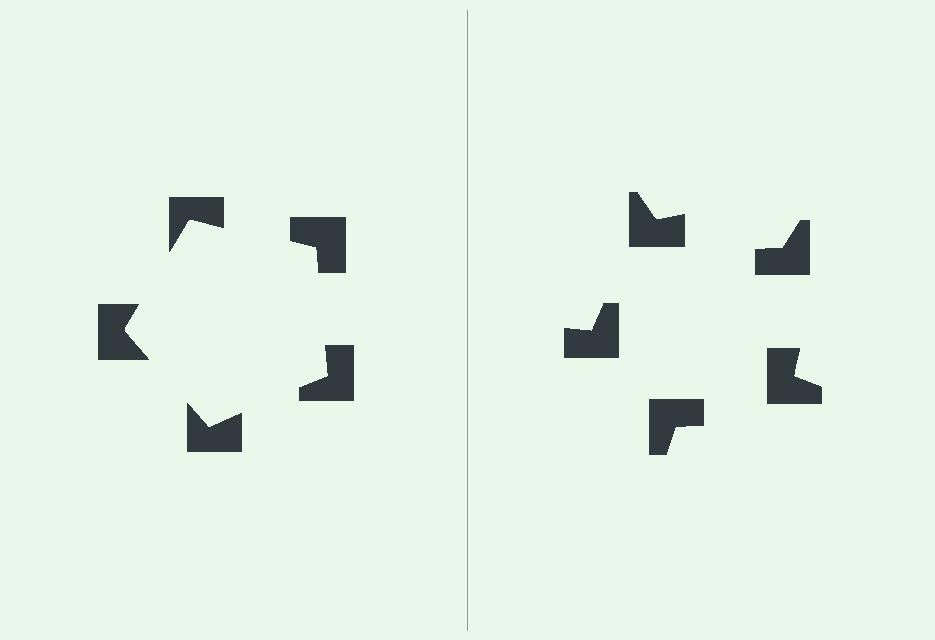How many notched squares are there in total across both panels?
10 — 5 on each side.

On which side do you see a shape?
An illusory pentagon appears on the left side. On the right side the wedge cuts are rotated, so no coherent shape forms.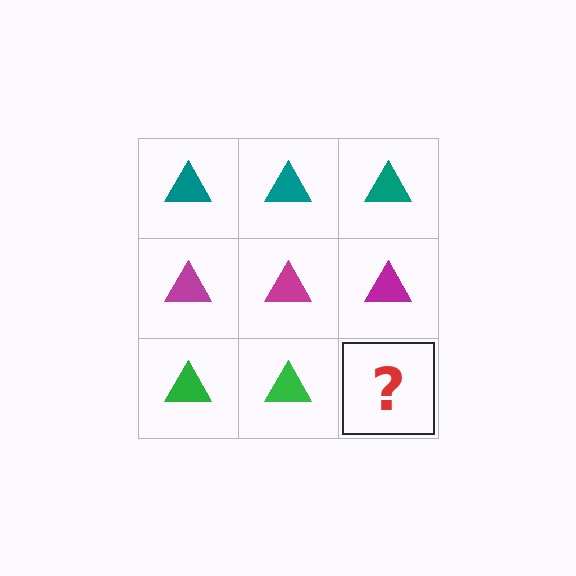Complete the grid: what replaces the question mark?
The question mark should be replaced with a green triangle.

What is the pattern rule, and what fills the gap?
The rule is that each row has a consistent color. The gap should be filled with a green triangle.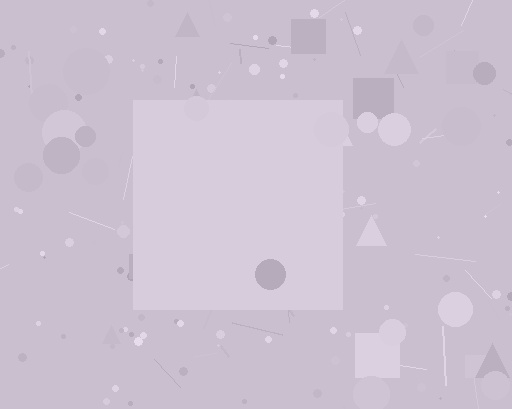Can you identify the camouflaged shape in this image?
The camouflaged shape is a square.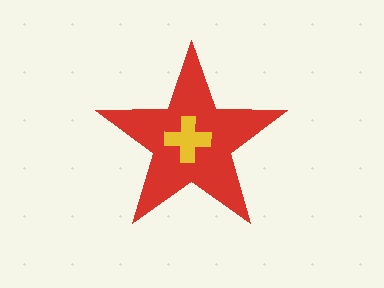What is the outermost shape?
The red star.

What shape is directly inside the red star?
The yellow cross.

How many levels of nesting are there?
2.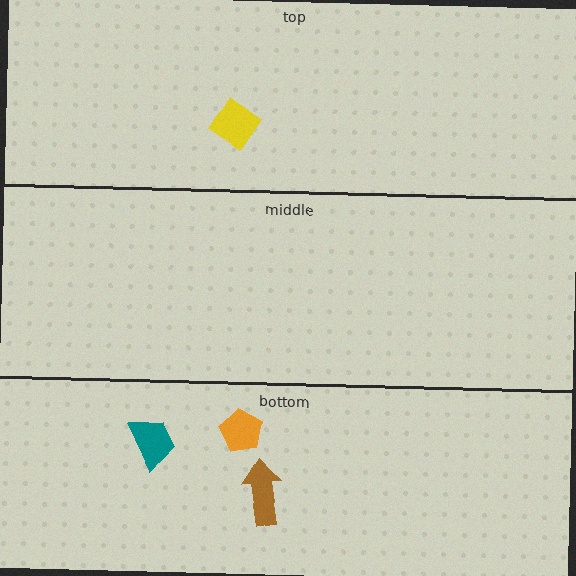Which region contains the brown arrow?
The bottom region.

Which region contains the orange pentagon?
The bottom region.